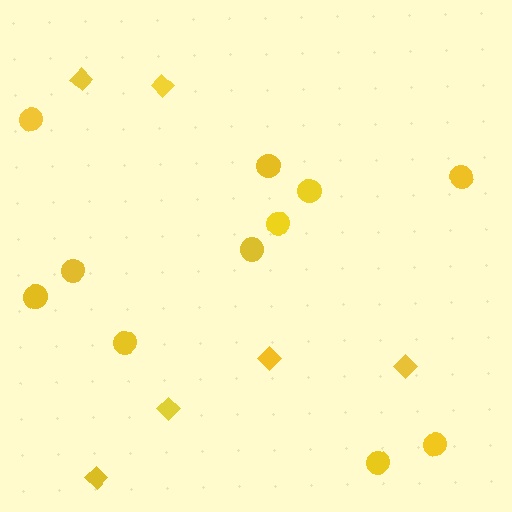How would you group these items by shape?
There are 2 groups: one group of circles (11) and one group of diamonds (6).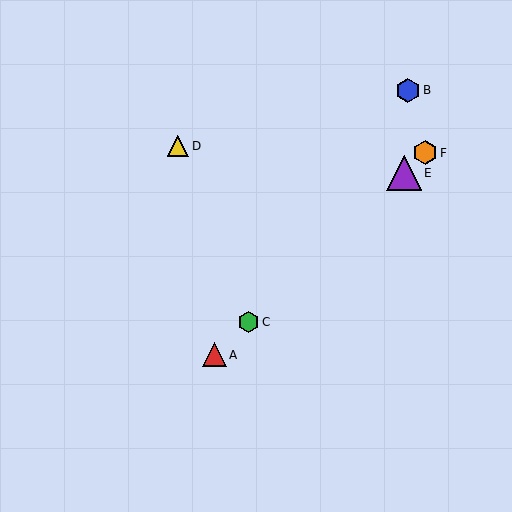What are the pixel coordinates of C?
Object C is at (248, 322).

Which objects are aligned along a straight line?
Objects A, C, E, F are aligned along a straight line.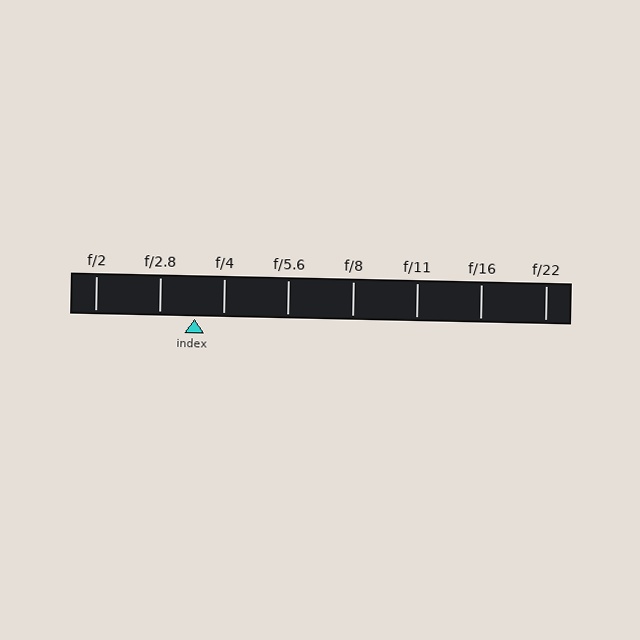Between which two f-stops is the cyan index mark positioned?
The index mark is between f/2.8 and f/4.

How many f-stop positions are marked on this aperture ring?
There are 8 f-stop positions marked.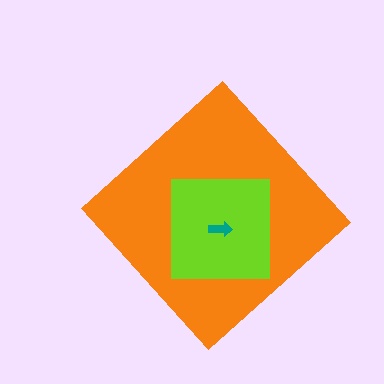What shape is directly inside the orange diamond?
The lime square.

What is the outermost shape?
The orange diamond.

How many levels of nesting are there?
3.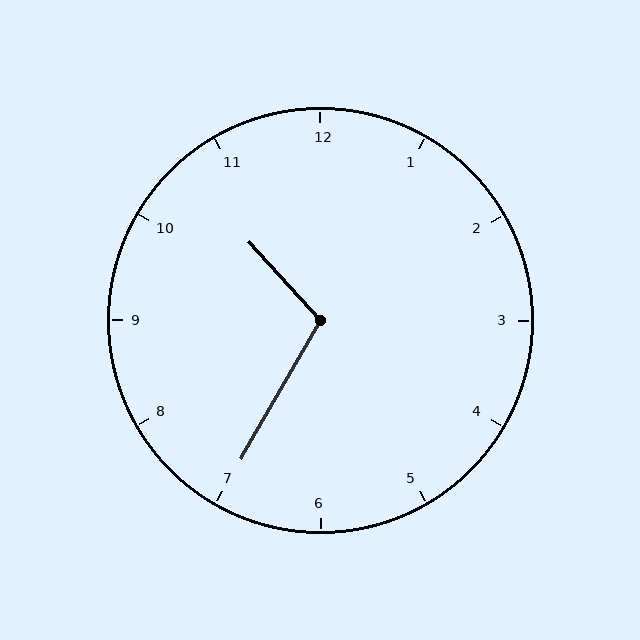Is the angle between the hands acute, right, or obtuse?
It is obtuse.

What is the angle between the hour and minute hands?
Approximately 108 degrees.